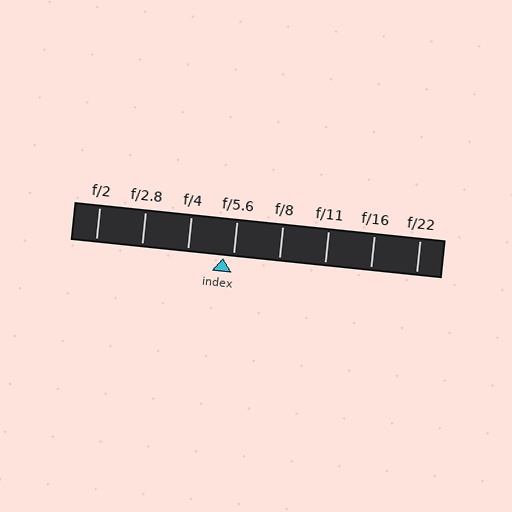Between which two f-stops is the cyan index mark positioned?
The index mark is between f/4 and f/5.6.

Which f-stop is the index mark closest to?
The index mark is closest to f/5.6.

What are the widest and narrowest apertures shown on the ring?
The widest aperture shown is f/2 and the narrowest is f/22.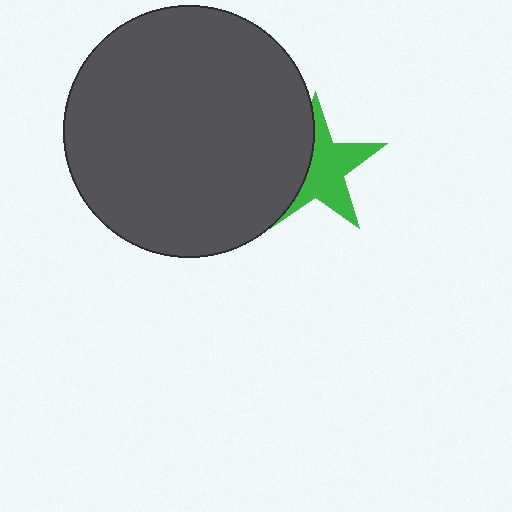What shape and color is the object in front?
The object in front is a dark gray circle.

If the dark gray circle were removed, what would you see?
You would see the complete green star.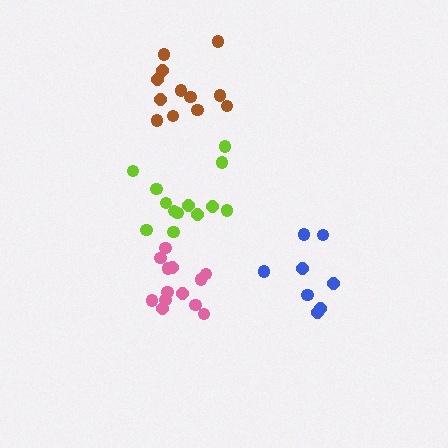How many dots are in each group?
Group 1: 8 dots, Group 2: 13 dots, Group 3: 12 dots, Group 4: 13 dots (46 total).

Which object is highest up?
The brown cluster is topmost.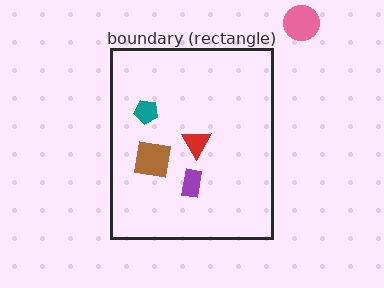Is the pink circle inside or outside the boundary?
Outside.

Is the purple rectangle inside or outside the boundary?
Inside.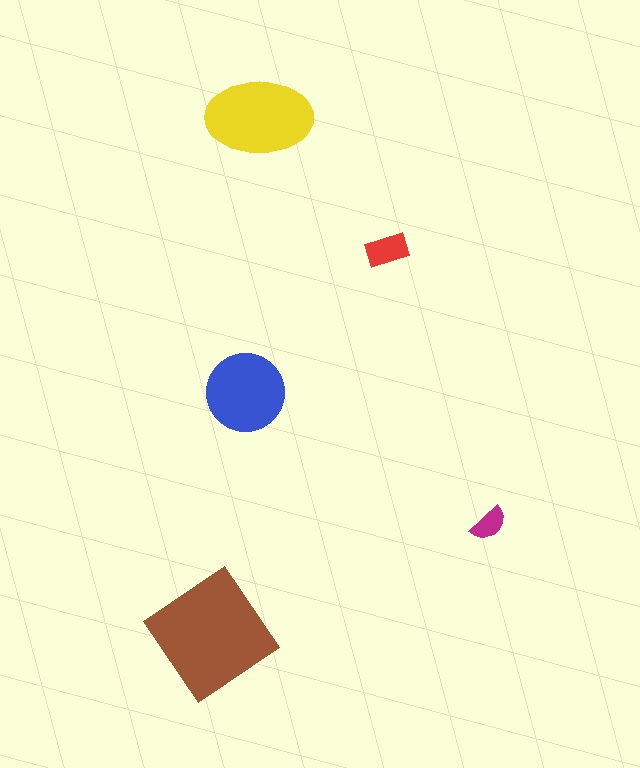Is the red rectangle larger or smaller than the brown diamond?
Smaller.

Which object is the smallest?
The magenta semicircle.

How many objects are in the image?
There are 5 objects in the image.